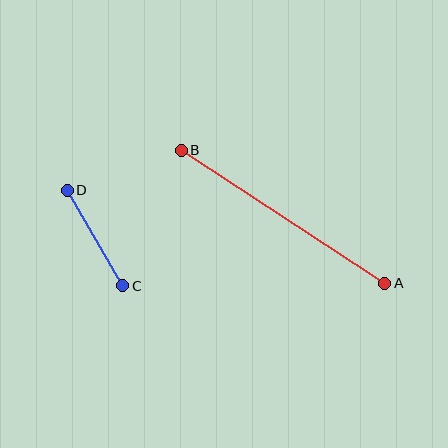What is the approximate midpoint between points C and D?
The midpoint is at approximately (95, 238) pixels.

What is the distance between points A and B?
The distance is approximately 243 pixels.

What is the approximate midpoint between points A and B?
The midpoint is at approximately (283, 217) pixels.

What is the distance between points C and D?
The distance is approximately 111 pixels.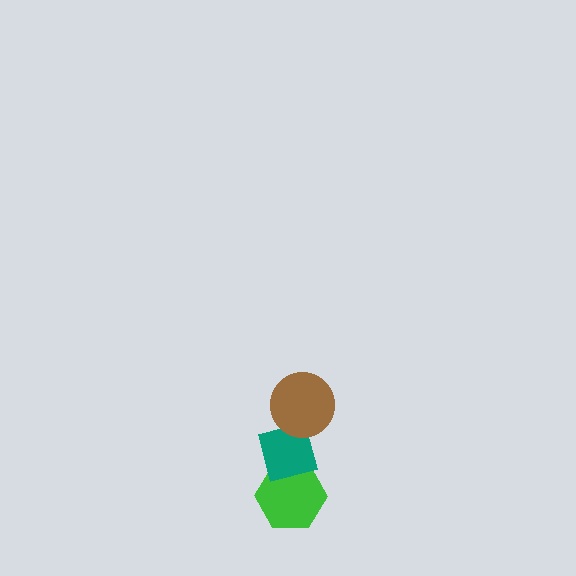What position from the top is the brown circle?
The brown circle is 1st from the top.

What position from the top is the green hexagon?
The green hexagon is 3rd from the top.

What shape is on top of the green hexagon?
The teal square is on top of the green hexagon.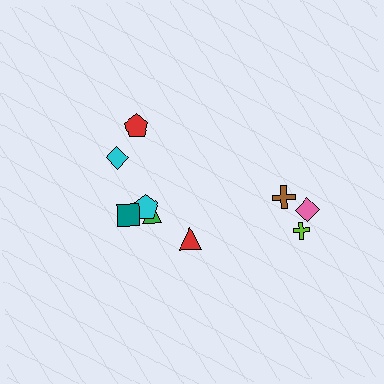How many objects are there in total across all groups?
There are 9 objects.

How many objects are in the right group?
There are 3 objects.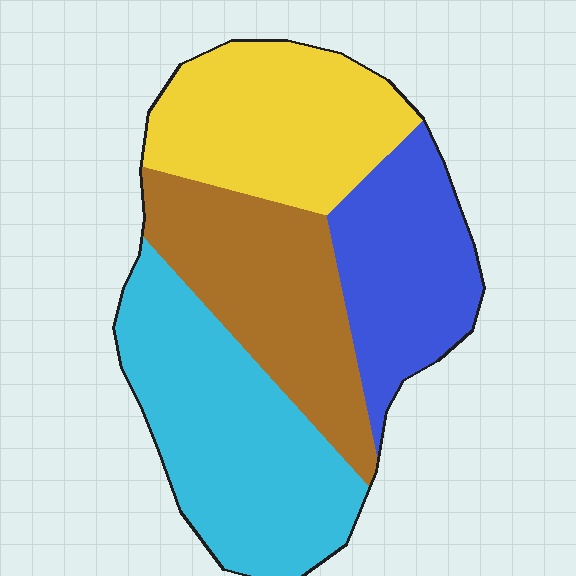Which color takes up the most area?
Cyan, at roughly 30%.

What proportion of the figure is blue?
Blue takes up about one fifth (1/5) of the figure.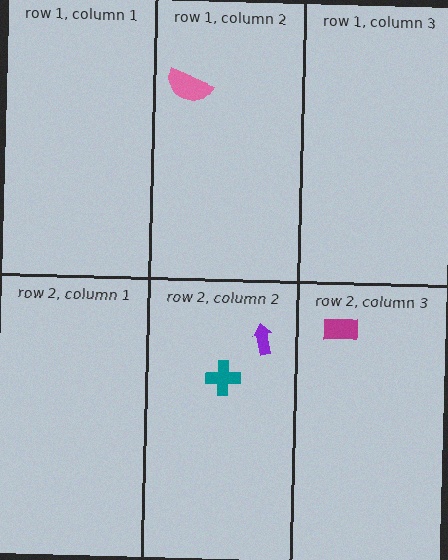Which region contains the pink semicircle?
The row 1, column 2 region.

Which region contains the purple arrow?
The row 2, column 2 region.